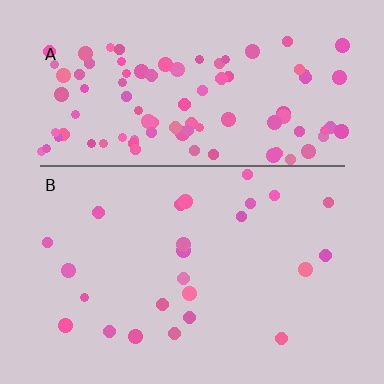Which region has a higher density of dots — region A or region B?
A (the top).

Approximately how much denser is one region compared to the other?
Approximately 4.1× — region A over region B.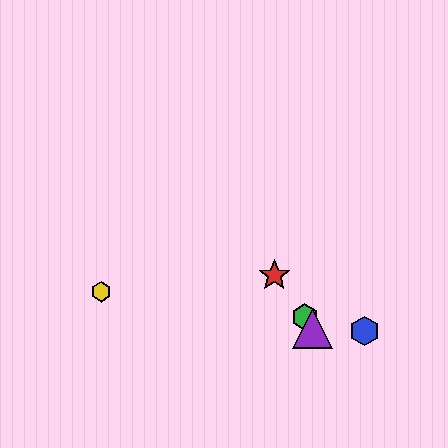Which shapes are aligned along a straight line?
The red star, the green hexagon, the purple triangle are aligned along a straight line.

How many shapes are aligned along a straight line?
3 shapes (the red star, the green hexagon, the purple triangle) are aligned along a straight line.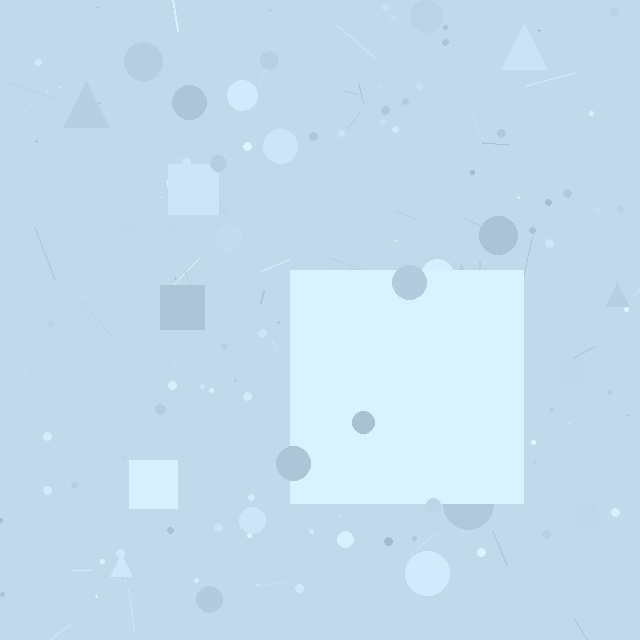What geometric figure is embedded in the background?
A square is embedded in the background.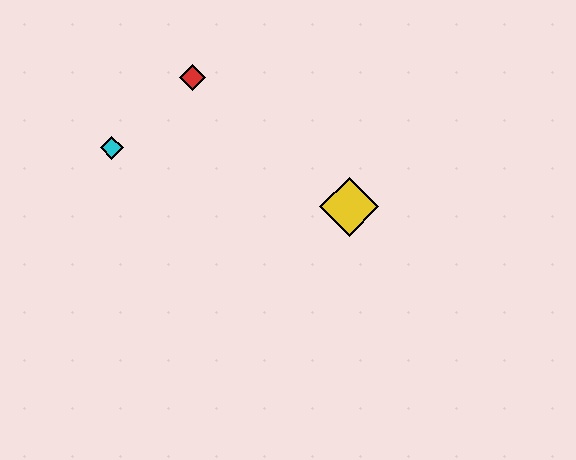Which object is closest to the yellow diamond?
The red diamond is closest to the yellow diamond.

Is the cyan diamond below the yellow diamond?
No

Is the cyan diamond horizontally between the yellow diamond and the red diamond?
No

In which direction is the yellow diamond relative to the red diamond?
The yellow diamond is to the right of the red diamond.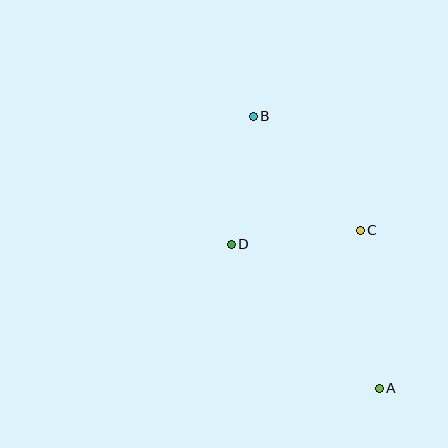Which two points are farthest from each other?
Points A and B are farthest from each other.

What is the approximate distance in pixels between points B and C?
The distance between B and C is approximately 156 pixels.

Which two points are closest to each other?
Points C and D are closest to each other.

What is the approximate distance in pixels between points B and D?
The distance between B and D is approximately 130 pixels.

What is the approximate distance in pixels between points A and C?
The distance between A and C is approximately 159 pixels.